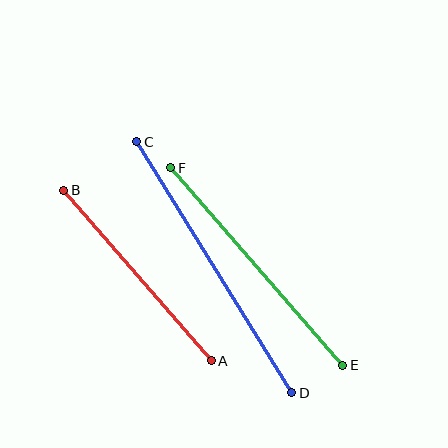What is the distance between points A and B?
The distance is approximately 225 pixels.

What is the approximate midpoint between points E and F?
The midpoint is at approximately (257, 266) pixels.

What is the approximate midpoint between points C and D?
The midpoint is at approximately (214, 267) pixels.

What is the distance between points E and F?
The distance is approximately 262 pixels.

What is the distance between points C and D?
The distance is approximately 295 pixels.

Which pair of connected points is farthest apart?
Points C and D are farthest apart.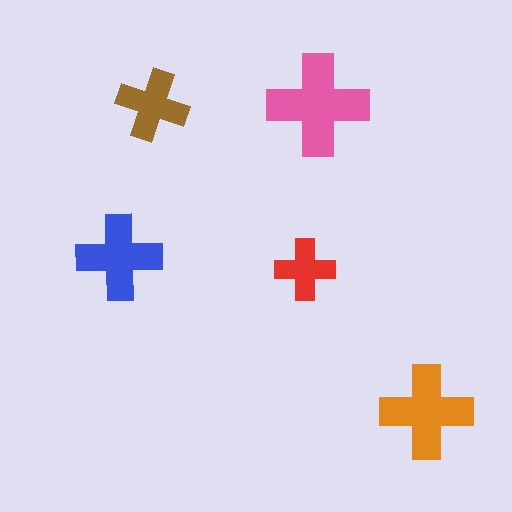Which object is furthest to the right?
The orange cross is rightmost.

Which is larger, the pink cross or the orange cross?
The pink one.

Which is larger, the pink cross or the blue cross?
The pink one.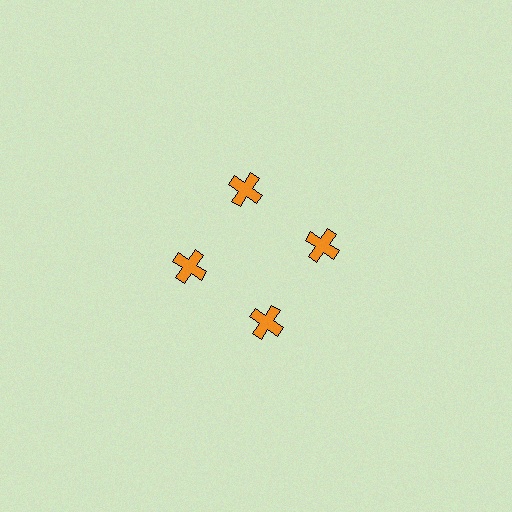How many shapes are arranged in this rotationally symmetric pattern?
There are 4 shapes, arranged in 4 groups of 1.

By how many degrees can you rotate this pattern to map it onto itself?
The pattern maps onto itself every 90 degrees of rotation.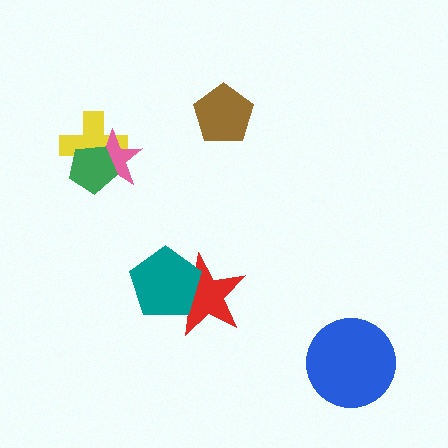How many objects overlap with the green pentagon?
2 objects overlap with the green pentagon.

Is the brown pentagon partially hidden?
No, no other shape covers it.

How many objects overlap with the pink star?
2 objects overlap with the pink star.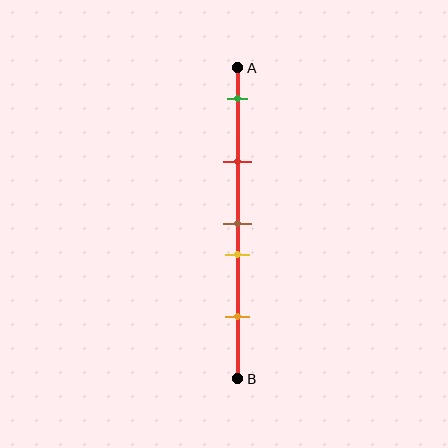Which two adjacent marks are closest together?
The brown and yellow marks are the closest adjacent pair.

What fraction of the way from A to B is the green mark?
The green mark is approximately 10% (0.1) of the way from A to B.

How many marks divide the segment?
There are 5 marks dividing the segment.